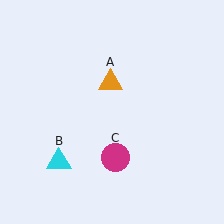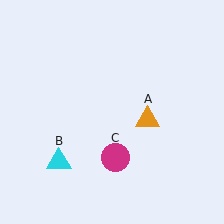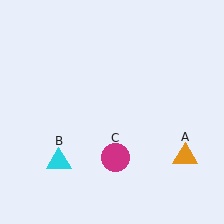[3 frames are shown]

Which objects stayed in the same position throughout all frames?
Cyan triangle (object B) and magenta circle (object C) remained stationary.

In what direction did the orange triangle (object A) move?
The orange triangle (object A) moved down and to the right.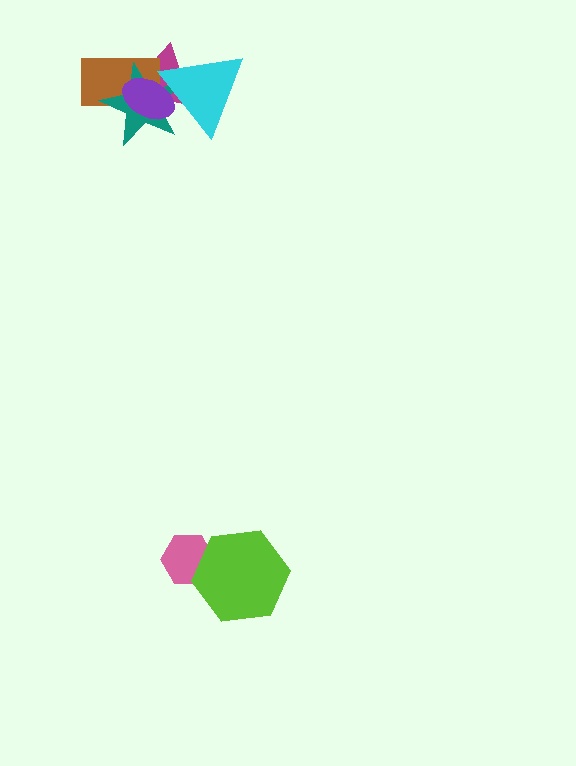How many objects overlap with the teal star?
4 objects overlap with the teal star.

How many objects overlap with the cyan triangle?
3 objects overlap with the cyan triangle.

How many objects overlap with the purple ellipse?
4 objects overlap with the purple ellipse.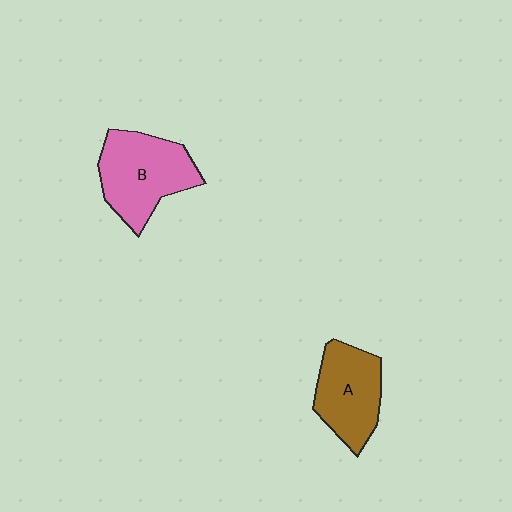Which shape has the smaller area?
Shape A (brown).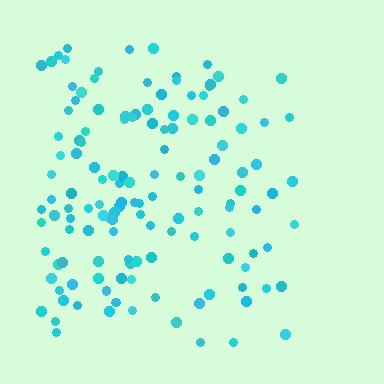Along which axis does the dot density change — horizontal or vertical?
Horizontal.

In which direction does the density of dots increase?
From right to left, with the left side densest.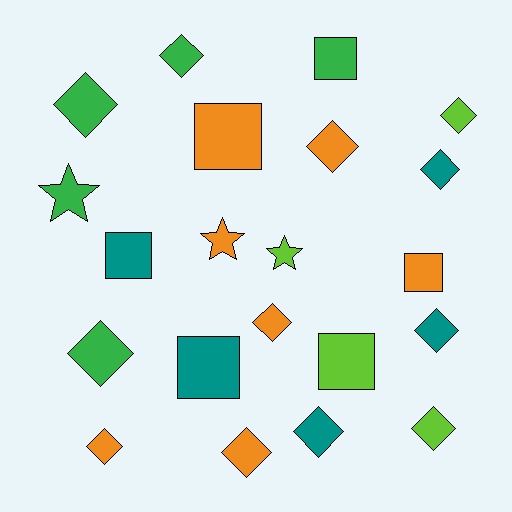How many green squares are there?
There is 1 green square.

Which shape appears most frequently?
Diamond, with 12 objects.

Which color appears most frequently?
Orange, with 7 objects.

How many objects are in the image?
There are 21 objects.